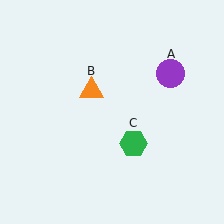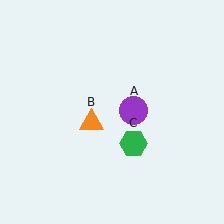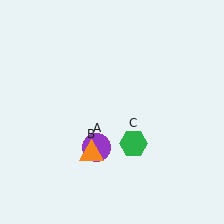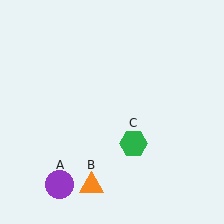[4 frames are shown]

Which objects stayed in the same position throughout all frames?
Green hexagon (object C) remained stationary.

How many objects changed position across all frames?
2 objects changed position: purple circle (object A), orange triangle (object B).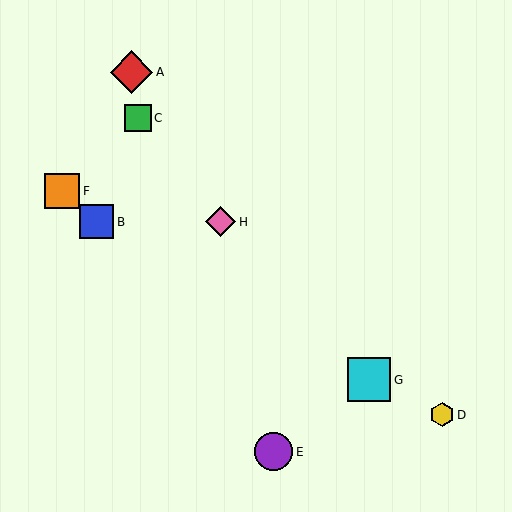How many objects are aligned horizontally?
2 objects (B, H) are aligned horizontally.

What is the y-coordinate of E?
Object E is at y≈452.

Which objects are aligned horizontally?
Objects B, H are aligned horizontally.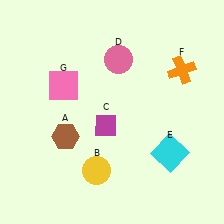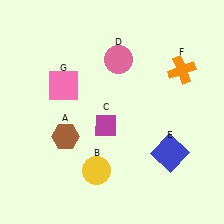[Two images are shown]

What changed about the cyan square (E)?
In Image 1, E is cyan. In Image 2, it changed to blue.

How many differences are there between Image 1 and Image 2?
There is 1 difference between the two images.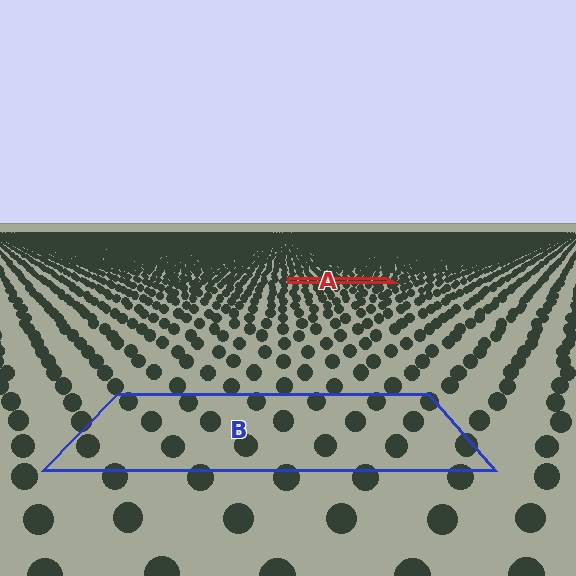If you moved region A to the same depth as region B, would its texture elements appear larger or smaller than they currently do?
They would appear larger. At a closer depth, the same texture elements are projected at a bigger on-screen size.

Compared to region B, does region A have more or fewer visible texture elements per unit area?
Region A has more texture elements per unit area — they are packed more densely because it is farther away.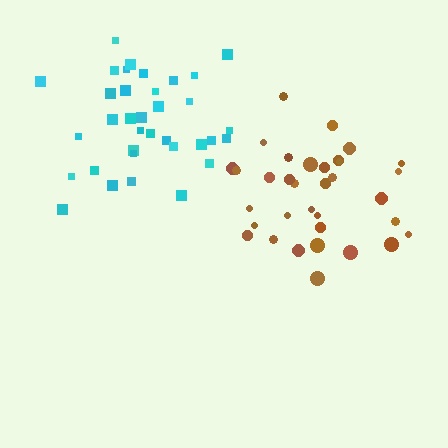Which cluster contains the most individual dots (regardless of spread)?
Cyan (35).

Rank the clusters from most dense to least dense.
brown, cyan.